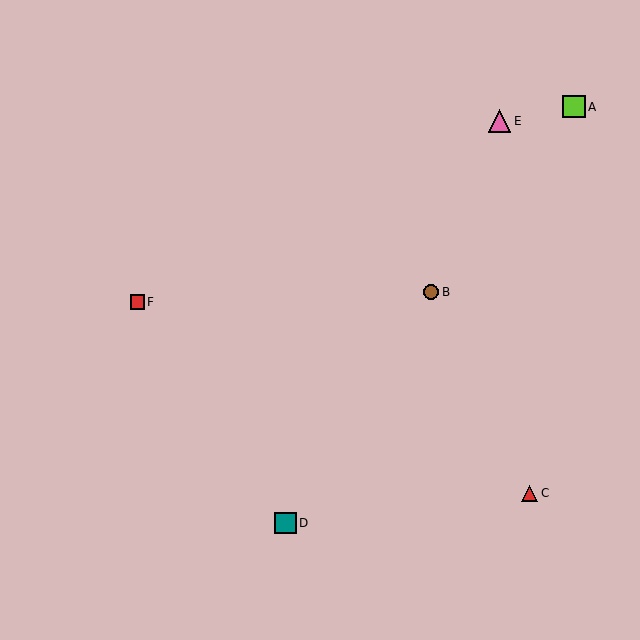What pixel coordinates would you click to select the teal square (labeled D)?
Click at (285, 523) to select the teal square D.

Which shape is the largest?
The pink triangle (labeled E) is the largest.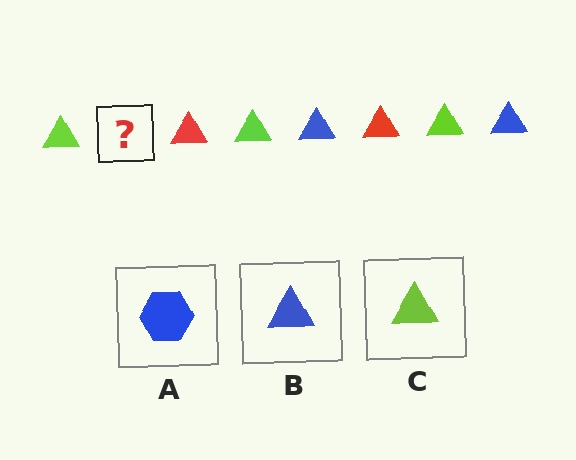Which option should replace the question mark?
Option B.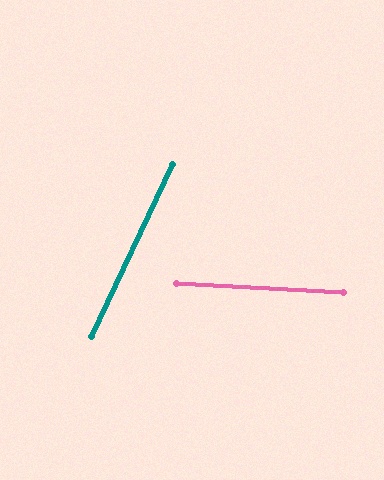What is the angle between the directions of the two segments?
Approximately 68 degrees.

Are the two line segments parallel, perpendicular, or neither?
Neither parallel nor perpendicular — they differ by about 68°.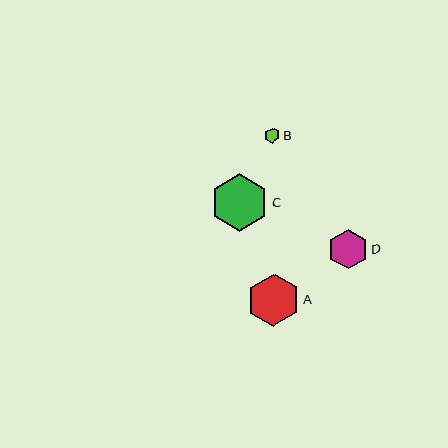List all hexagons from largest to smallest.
From largest to smallest: C, A, D, B.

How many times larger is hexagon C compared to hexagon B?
Hexagon C is approximately 3.8 times the size of hexagon B.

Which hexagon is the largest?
Hexagon C is the largest with a size of approximately 58 pixels.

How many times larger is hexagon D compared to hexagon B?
Hexagon D is approximately 2.6 times the size of hexagon B.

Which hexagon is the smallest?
Hexagon B is the smallest with a size of approximately 15 pixels.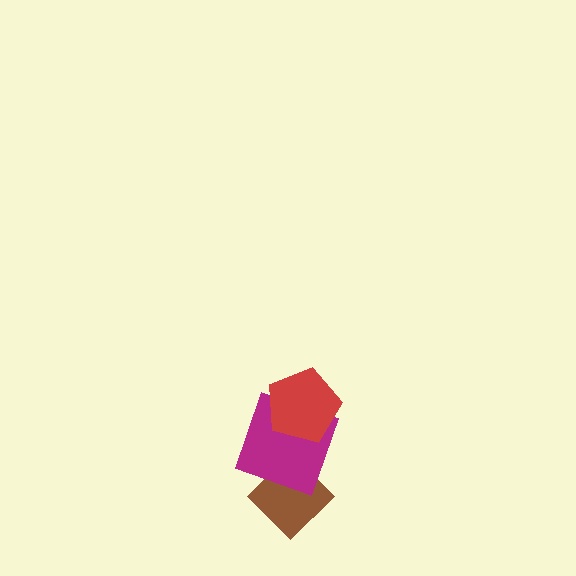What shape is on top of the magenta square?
The red pentagon is on top of the magenta square.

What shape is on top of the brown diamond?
The magenta square is on top of the brown diamond.